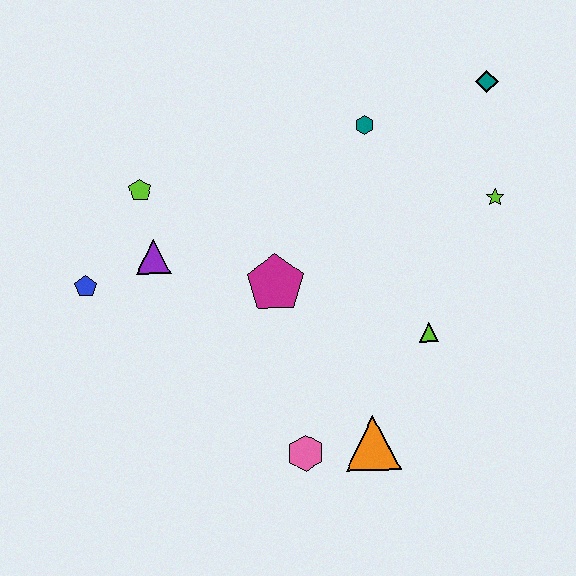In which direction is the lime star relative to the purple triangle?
The lime star is to the right of the purple triangle.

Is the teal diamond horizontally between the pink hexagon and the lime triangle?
No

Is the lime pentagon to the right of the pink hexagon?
No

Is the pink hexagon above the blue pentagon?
No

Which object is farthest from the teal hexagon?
The pink hexagon is farthest from the teal hexagon.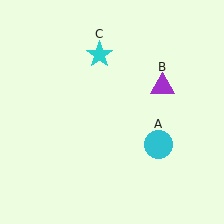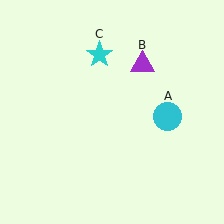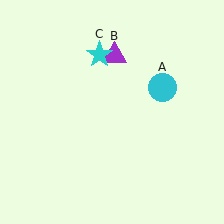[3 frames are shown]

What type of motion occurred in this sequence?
The cyan circle (object A), purple triangle (object B) rotated counterclockwise around the center of the scene.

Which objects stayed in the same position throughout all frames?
Cyan star (object C) remained stationary.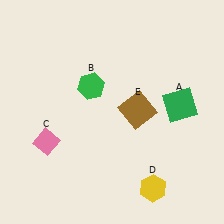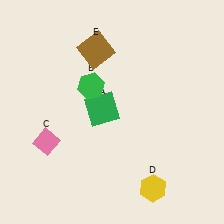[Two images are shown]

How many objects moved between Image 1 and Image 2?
2 objects moved between the two images.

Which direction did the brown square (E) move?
The brown square (E) moved up.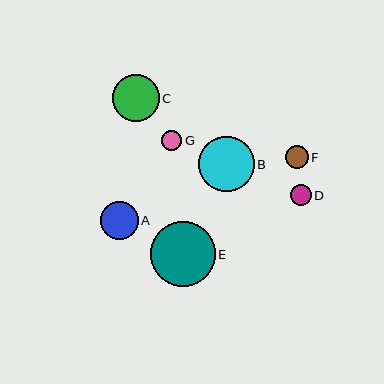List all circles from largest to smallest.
From largest to smallest: E, B, C, A, F, D, G.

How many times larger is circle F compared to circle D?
Circle F is approximately 1.1 times the size of circle D.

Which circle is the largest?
Circle E is the largest with a size of approximately 65 pixels.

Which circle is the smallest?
Circle G is the smallest with a size of approximately 20 pixels.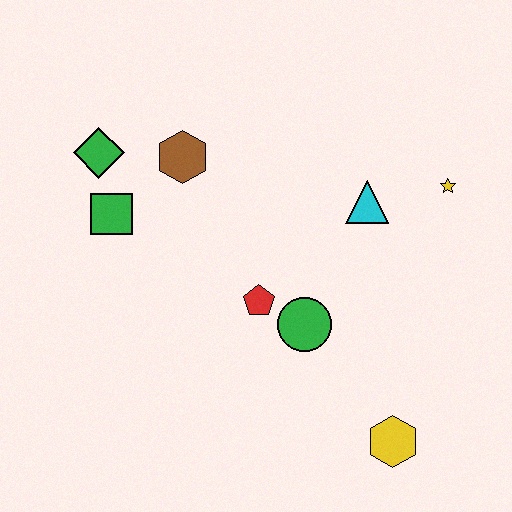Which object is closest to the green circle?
The red pentagon is closest to the green circle.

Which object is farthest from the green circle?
The green diamond is farthest from the green circle.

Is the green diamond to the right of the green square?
No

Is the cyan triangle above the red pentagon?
Yes